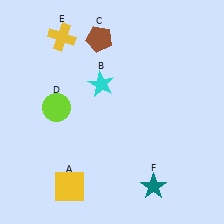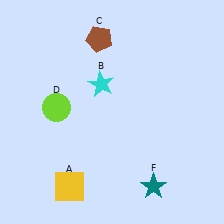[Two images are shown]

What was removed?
The yellow cross (E) was removed in Image 2.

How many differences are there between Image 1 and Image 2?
There is 1 difference between the two images.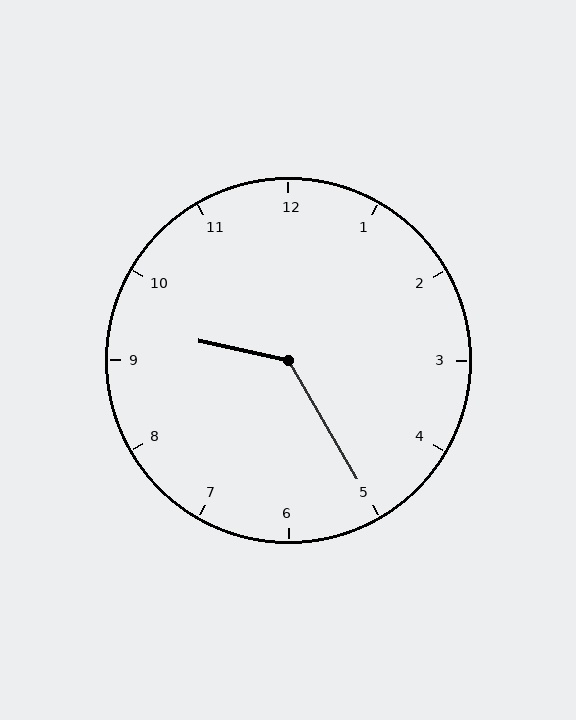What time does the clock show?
9:25.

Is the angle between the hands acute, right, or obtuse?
It is obtuse.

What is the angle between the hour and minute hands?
Approximately 132 degrees.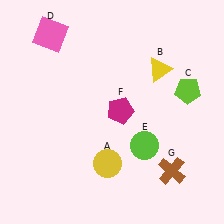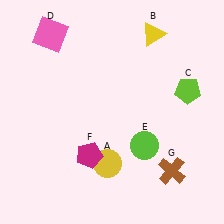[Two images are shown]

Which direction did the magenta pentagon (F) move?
The magenta pentagon (F) moved down.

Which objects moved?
The objects that moved are: the yellow triangle (B), the magenta pentagon (F).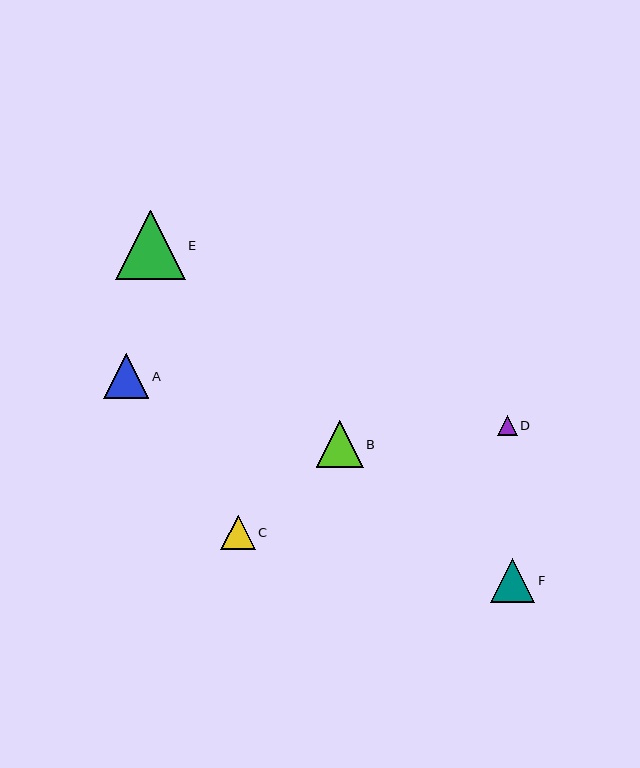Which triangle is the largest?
Triangle E is the largest with a size of approximately 69 pixels.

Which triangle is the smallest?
Triangle D is the smallest with a size of approximately 20 pixels.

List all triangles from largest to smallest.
From largest to smallest: E, B, A, F, C, D.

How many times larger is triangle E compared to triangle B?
Triangle E is approximately 1.5 times the size of triangle B.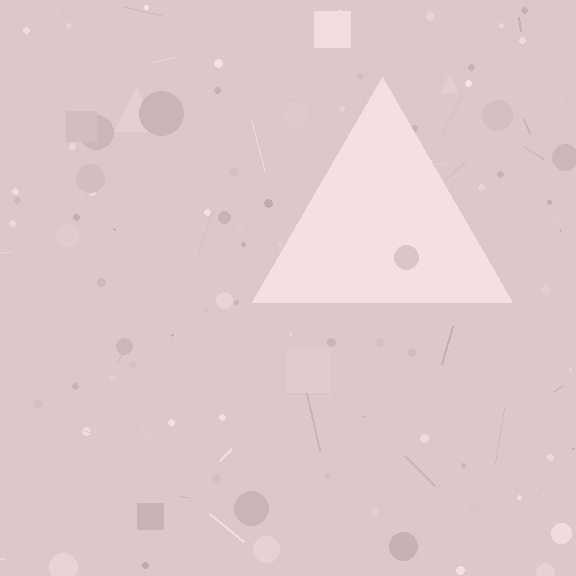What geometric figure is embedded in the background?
A triangle is embedded in the background.